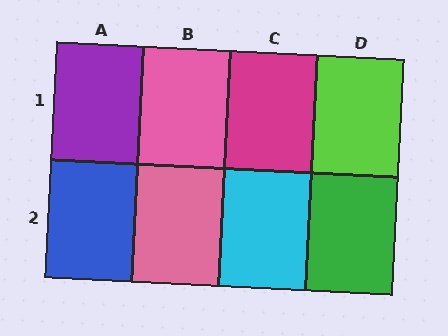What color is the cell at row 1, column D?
Lime.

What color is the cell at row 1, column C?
Magenta.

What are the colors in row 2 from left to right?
Blue, pink, cyan, green.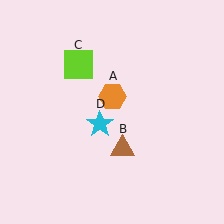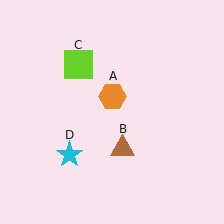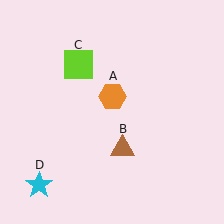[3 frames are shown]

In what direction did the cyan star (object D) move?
The cyan star (object D) moved down and to the left.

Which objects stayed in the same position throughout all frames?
Orange hexagon (object A) and brown triangle (object B) and lime square (object C) remained stationary.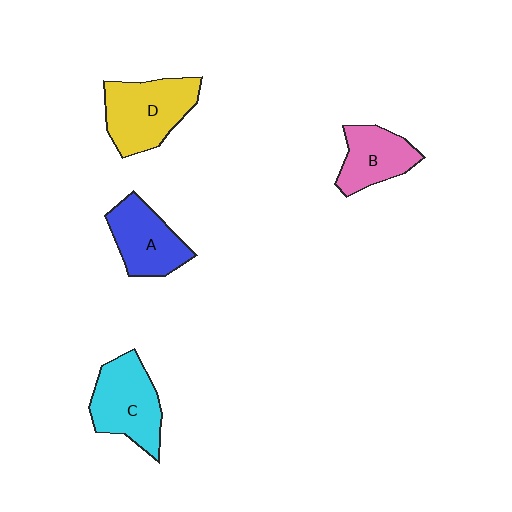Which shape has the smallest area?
Shape B (pink).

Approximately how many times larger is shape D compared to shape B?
Approximately 1.4 times.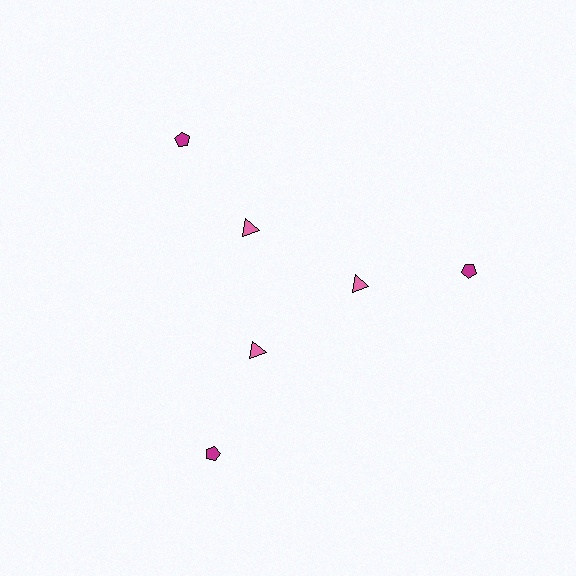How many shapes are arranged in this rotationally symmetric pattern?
There are 6 shapes, arranged in 3 groups of 2.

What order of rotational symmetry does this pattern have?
This pattern has 3-fold rotational symmetry.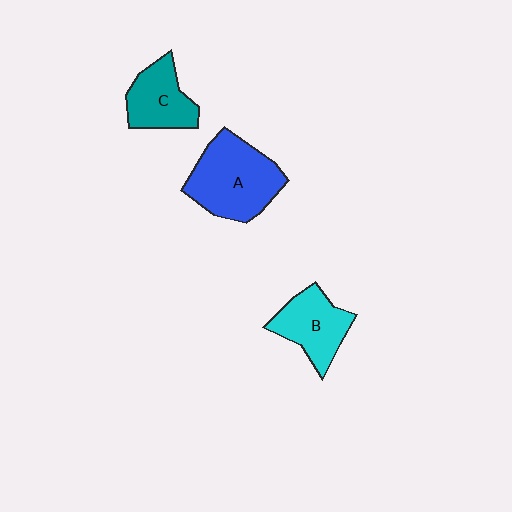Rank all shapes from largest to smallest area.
From largest to smallest: A (blue), B (cyan), C (teal).